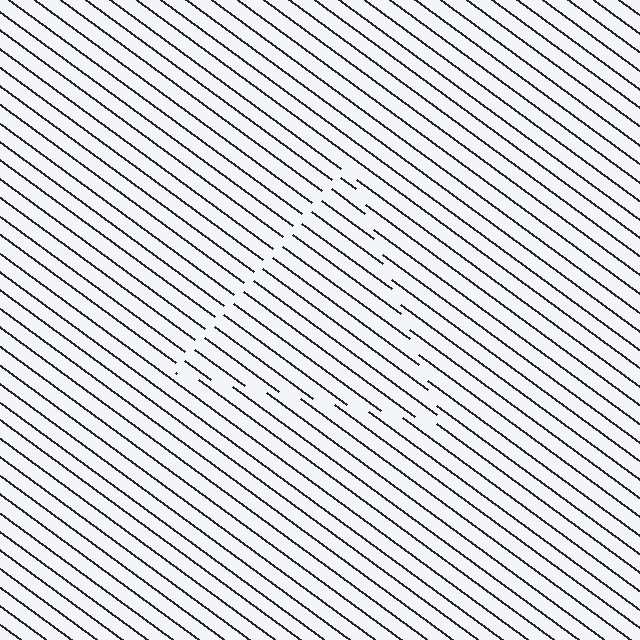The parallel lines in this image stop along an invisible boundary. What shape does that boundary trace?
An illusory triangle. The interior of the shape contains the same grating, shifted by half a period — the contour is defined by the phase discontinuity where line-ends from the inner and outer gratings abut.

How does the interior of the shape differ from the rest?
The interior of the shape contains the same grating, shifted by half a period — the contour is defined by the phase discontinuity where line-ends from the inner and outer gratings abut.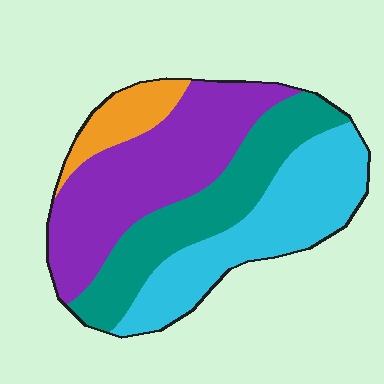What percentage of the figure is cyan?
Cyan takes up about one third (1/3) of the figure.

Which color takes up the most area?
Purple, at roughly 35%.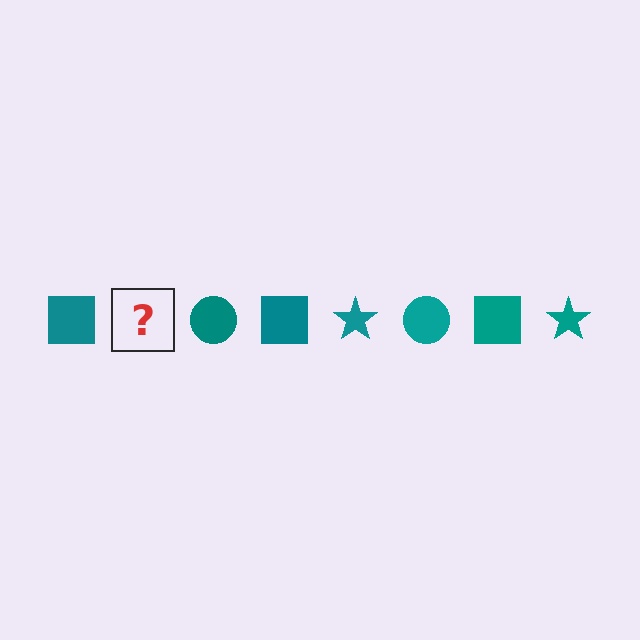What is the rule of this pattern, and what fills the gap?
The rule is that the pattern cycles through square, star, circle shapes in teal. The gap should be filled with a teal star.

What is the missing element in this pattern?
The missing element is a teal star.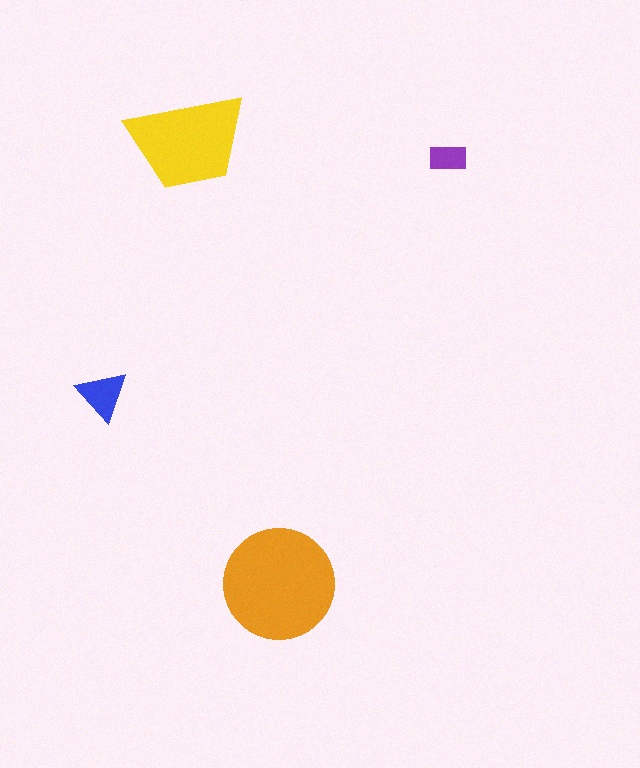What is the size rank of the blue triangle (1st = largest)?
3rd.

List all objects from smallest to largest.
The purple rectangle, the blue triangle, the yellow trapezoid, the orange circle.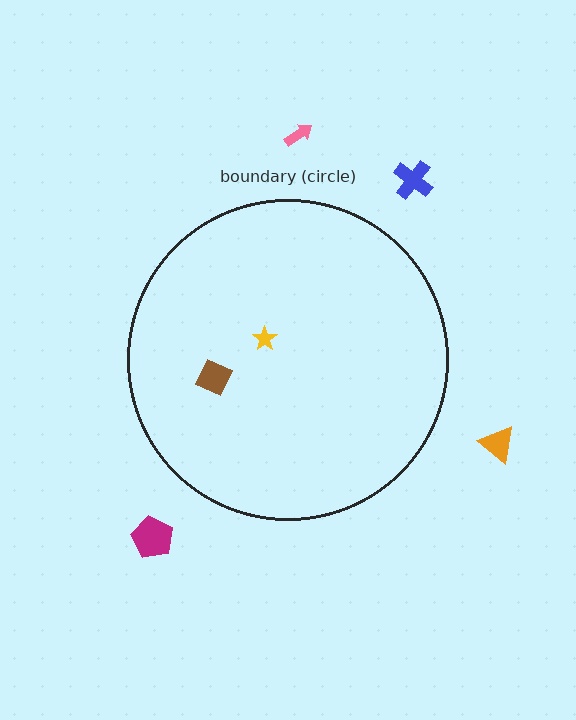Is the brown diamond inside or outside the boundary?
Inside.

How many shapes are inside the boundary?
2 inside, 4 outside.